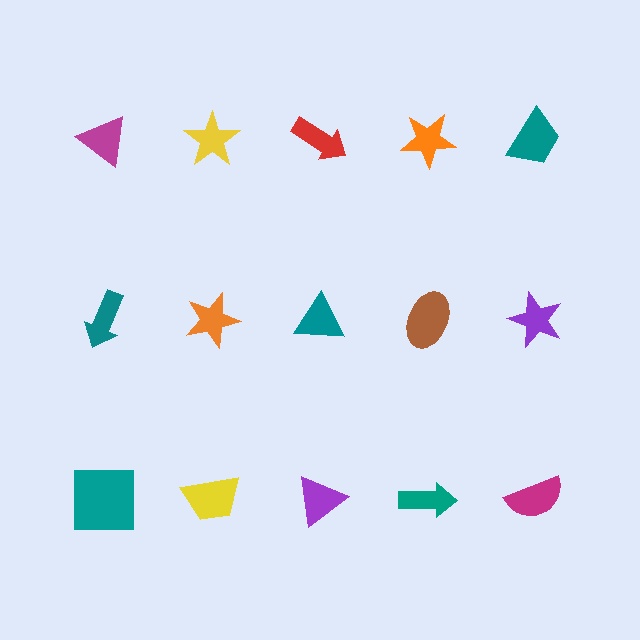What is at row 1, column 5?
A teal trapezoid.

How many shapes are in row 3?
5 shapes.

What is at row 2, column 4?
A brown ellipse.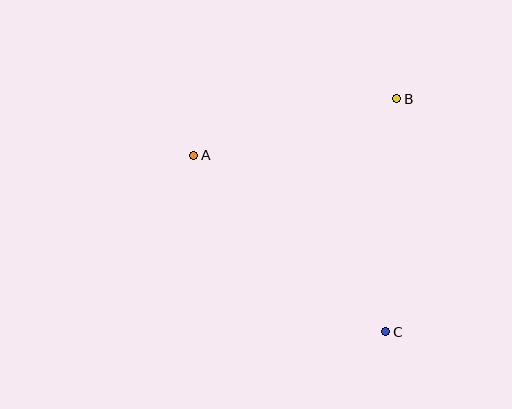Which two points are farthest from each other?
Points A and C are farthest from each other.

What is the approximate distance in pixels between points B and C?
The distance between B and C is approximately 233 pixels.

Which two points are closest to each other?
Points A and B are closest to each other.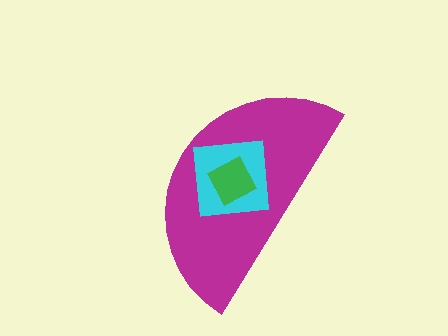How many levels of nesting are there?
3.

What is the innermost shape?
The green diamond.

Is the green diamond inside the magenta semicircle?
Yes.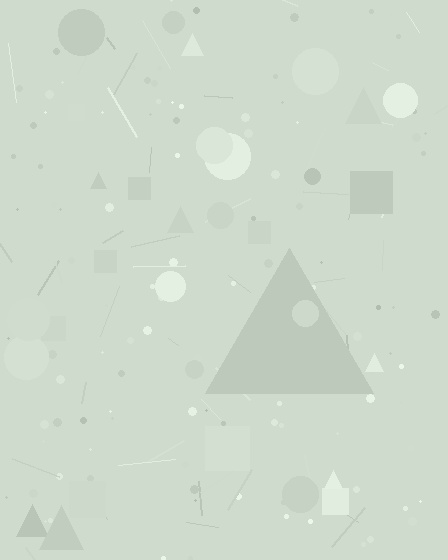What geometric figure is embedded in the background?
A triangle is embedded in the background.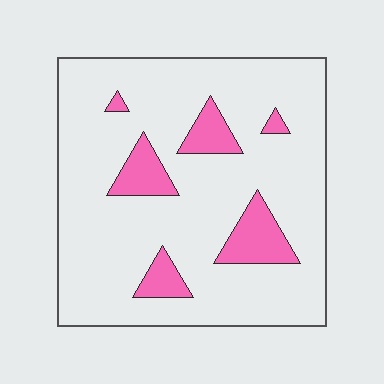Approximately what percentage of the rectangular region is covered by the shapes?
Approximately 15%.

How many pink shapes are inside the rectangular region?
6.